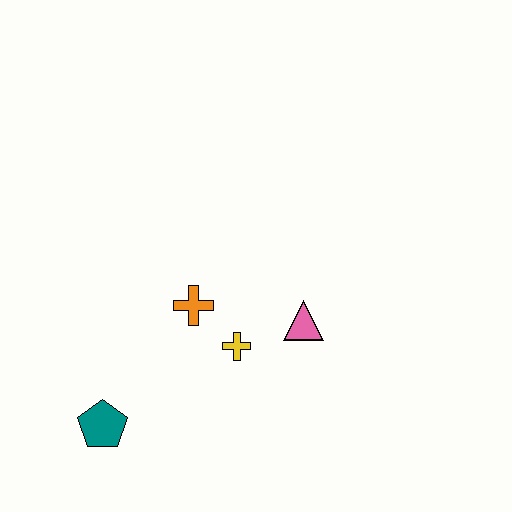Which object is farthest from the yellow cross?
The teal pentagon is farthest from the yellow cross.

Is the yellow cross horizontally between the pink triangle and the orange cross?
Yes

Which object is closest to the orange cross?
The yellow cross is closest to the orange cross.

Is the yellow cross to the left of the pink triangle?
Yes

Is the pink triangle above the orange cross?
No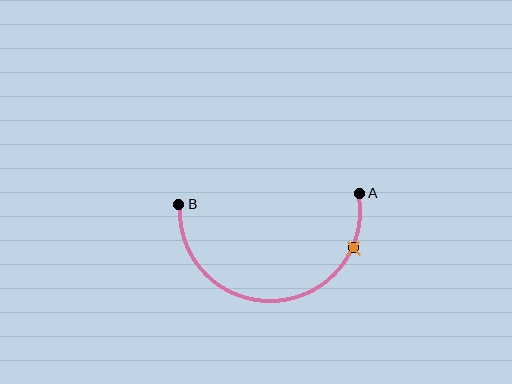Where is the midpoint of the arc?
The arc midpoint is the point on the curve farthest from the straight line joining A and B. It sits below that line.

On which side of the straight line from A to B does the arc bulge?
The arc bulges below the straight line connecting A and B.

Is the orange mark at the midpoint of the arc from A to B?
No. The orange mark lies on the arc but is closer to endpoint A. The arc midpoint would be at the point on the curve equidistant along the arc from both A and B.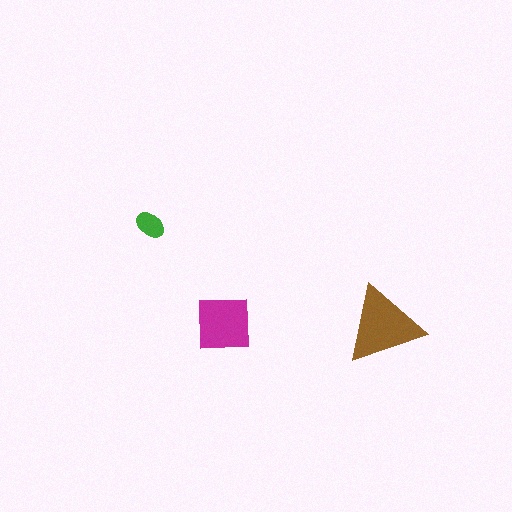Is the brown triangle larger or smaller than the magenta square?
Larger.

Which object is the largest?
The brown triangle.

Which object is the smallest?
The green ellipse.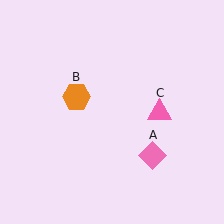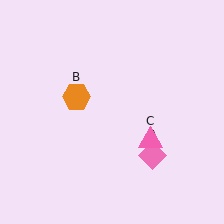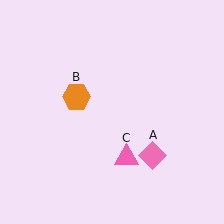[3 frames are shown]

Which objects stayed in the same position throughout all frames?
Pink diamond (object A) and orange hexagon (object B) remained stationary.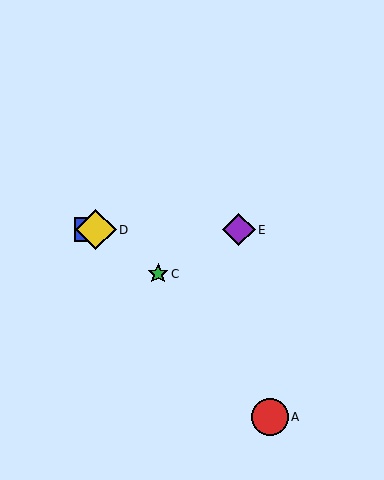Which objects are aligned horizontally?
Objects B, D, E are aligned horizontally.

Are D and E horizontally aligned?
Yes, both are at y≈230.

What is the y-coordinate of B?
Object B is at y≈230.